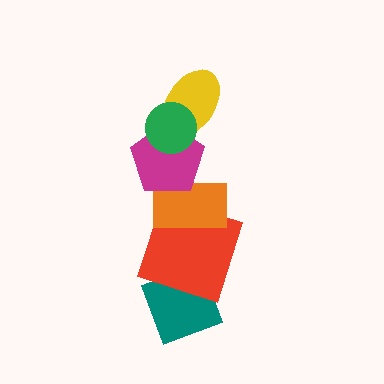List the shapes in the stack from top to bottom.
From top to bottom: the green circle, the yellow ellipse, the magenta pentagon, the orange rectangle, the red square, the teal diamond.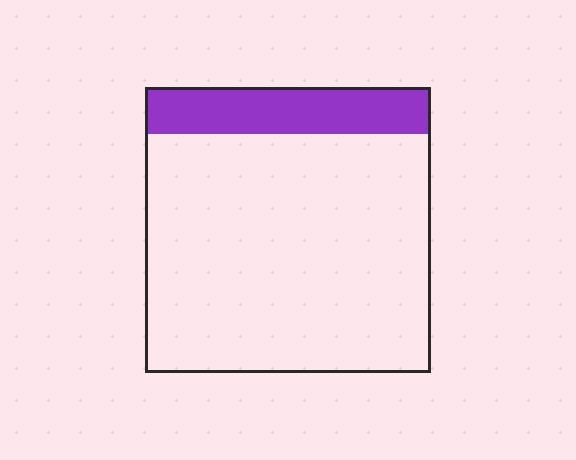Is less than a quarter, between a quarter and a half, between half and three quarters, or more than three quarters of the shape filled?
Less than a quarter.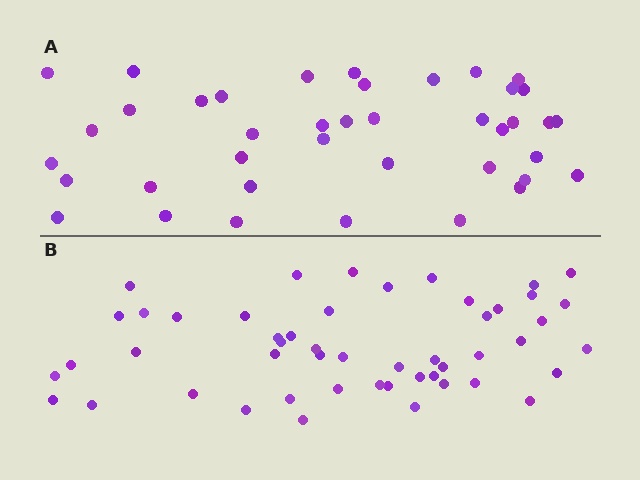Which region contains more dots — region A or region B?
Region B (the bottom region) has more dots.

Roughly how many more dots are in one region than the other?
Region B has roughly 10 or so more dots than region A.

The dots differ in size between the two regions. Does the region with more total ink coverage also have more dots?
No. Region A has more total ink coverage because its dots are larger, but region B actually contains more individual dots. Total area can be misleading — the number of items is what matters here.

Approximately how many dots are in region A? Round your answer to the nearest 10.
About 40 dots.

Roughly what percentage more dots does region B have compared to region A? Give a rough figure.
About 25% more.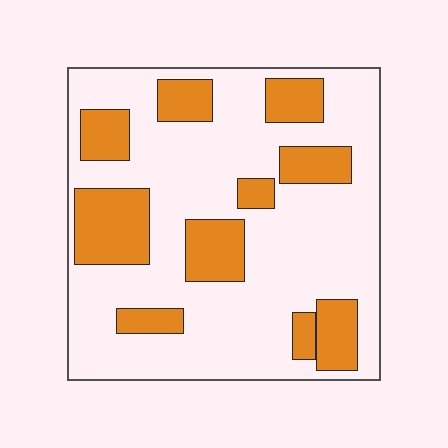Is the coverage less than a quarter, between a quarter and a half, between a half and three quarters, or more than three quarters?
Between a quarter and a half.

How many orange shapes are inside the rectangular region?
10.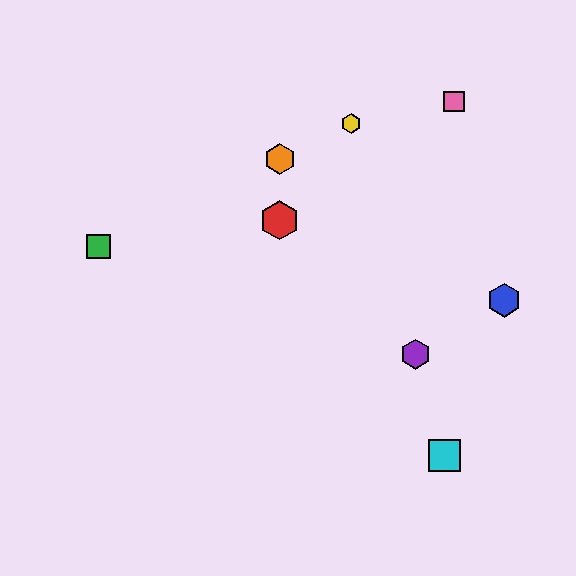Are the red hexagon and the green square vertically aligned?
No, the red hexagon is at x≈280 and the green square is at x≈98.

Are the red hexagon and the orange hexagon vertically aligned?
Yes, both are at x≈280.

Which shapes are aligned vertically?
The red hexagon, the orange hexagon are aligned vertically.